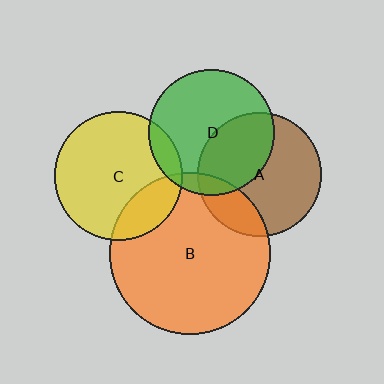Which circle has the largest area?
Circle B (orange).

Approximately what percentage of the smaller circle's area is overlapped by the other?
Approximately 10%.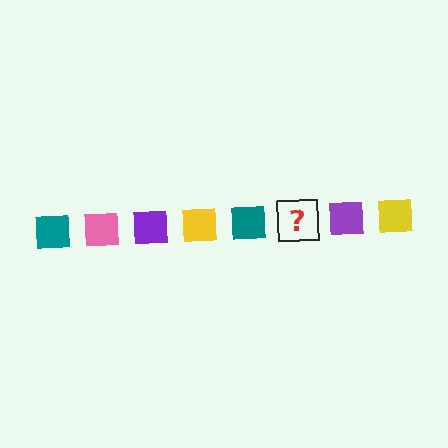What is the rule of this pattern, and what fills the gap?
The rule is that the pattern cycles through teal, pink, purple, yellow squares. The gap should be filled with a pink square.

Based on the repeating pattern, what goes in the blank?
The blank should be a pink square.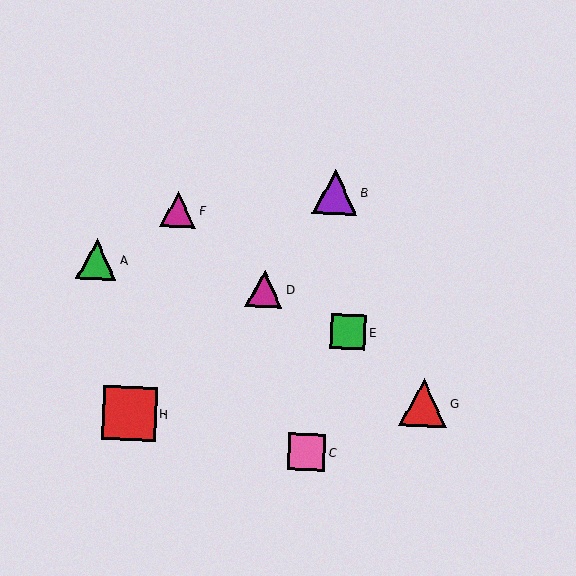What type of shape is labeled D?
Shape D is a magenta triangle.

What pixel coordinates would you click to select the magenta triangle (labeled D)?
Click at (264, 289) to select the magenta triangle D.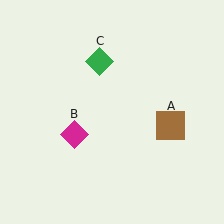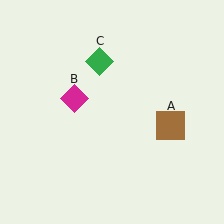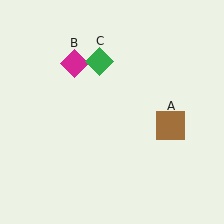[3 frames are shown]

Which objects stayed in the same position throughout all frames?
Brown square (object A) and green diamond (object C) remained stationary.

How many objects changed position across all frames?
1 object changed position: magenta diamond (object B).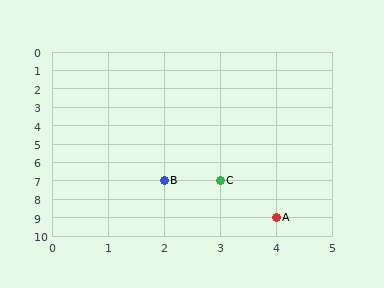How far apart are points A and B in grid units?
Points A and B are 2 columns and 2 rows apart (about 2.8 grid units diagonally).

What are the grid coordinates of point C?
Point C is at grid coordinates (3, 7).